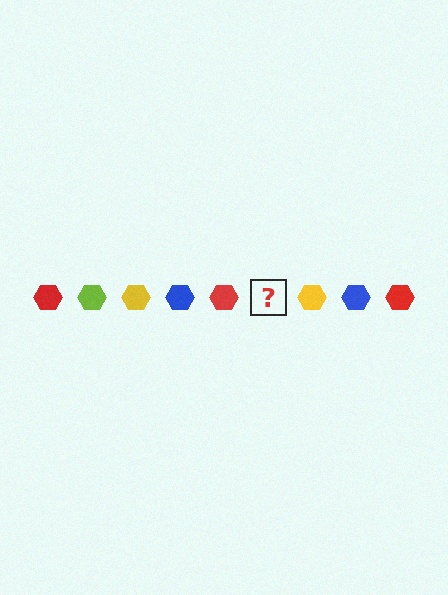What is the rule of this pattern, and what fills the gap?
The rule is that the pattern cycles through red, lime, yellow, blue hexagons. The gap should be filled with a lime hexagon.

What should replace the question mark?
The question mark should be replaced with a lime hexagon.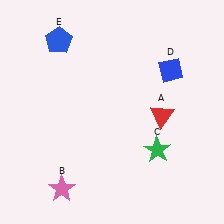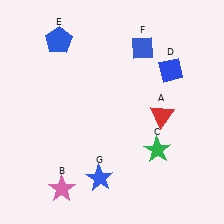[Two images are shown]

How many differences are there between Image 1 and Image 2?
There are 2 differences between the two images.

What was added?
A blue diamond (F), a blue star (G) were added in Image 2.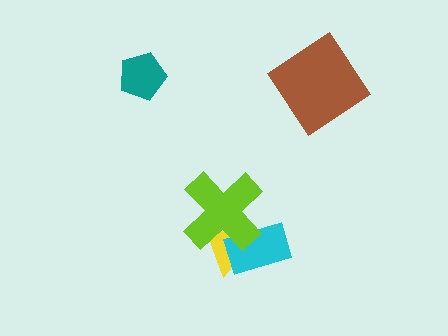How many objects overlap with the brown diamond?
0 objects overlap with the brown diamond.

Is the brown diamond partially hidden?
No, no other shape covers it.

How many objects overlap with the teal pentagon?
0 objects overlap with the teal pentagon.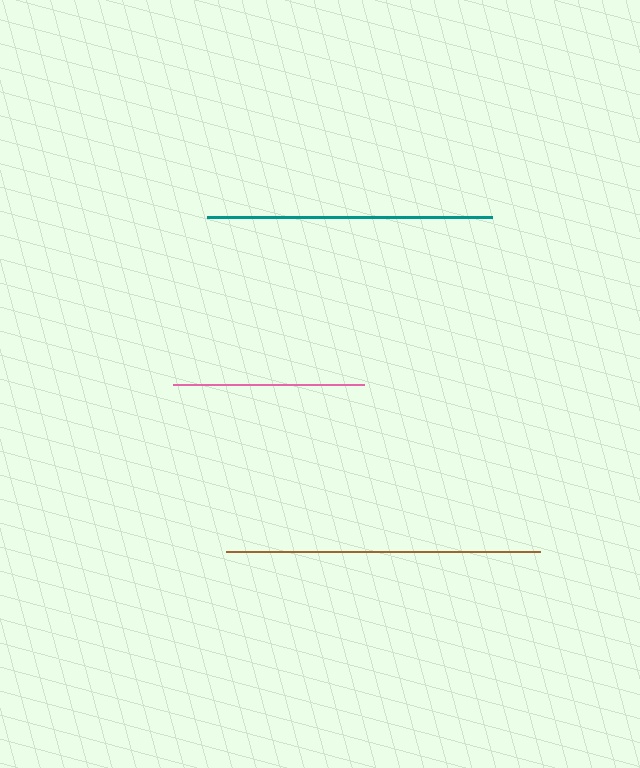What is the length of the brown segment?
The brown segment is approximately 315 pixels long.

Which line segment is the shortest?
The pink line is the shortest at approximately 191 pixels.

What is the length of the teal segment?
The teal segment is approximately 285 pixels long.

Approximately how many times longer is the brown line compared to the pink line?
The brown line is approximately 1.6 times the length of the pink line.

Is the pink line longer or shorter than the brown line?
The brown line is longer than the pink line.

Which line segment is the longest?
The brown line is the longest at approximately 315 pixels.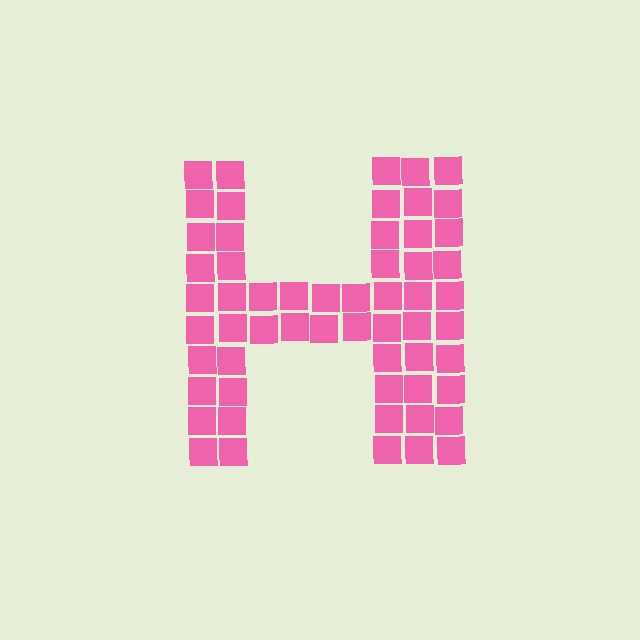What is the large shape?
The large shape is the letter H.